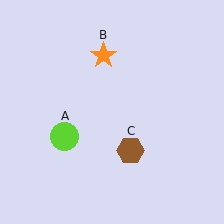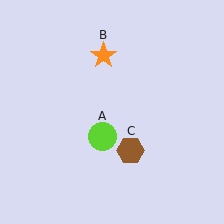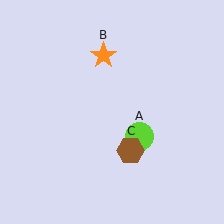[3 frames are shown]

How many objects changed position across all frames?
1 object changed position: lime circle (object A).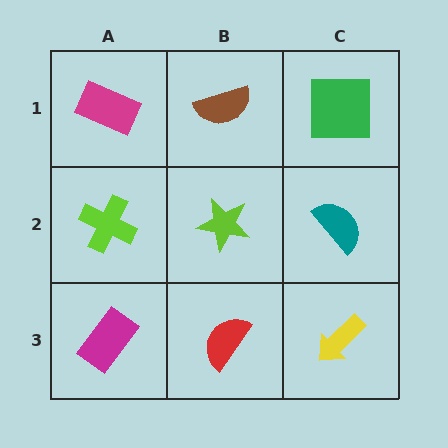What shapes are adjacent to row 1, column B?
A lime star (row 2, column B), a magenta rectangle (row 1, column A), a green square (row 1, column C).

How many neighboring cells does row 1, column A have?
2.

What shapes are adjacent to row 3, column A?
A lime cross (row 2, column A), a red semicircle (row 3, column B).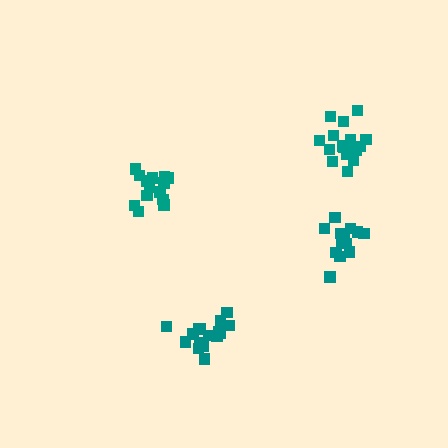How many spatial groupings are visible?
There are 4 spatial groupings.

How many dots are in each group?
Group 1: 17 dots, Group 2: 14 dots, Group 3: 16 dots, Group 4: 14 dots (61 total).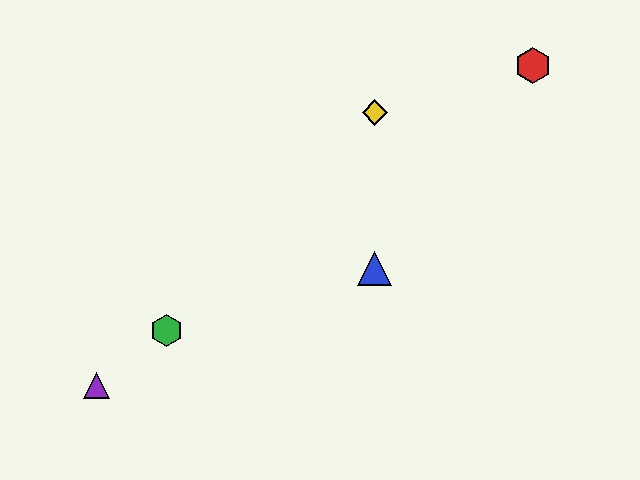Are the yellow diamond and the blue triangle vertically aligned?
Yes, both are at x≈375.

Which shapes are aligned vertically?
The blue triangle, the yellow diamond are aligned vertically.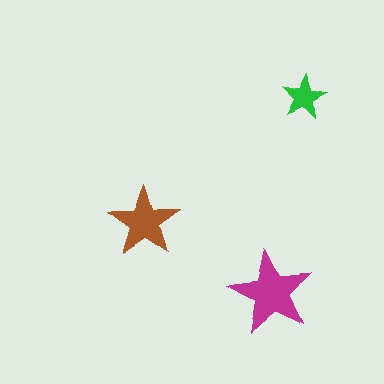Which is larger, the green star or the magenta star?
The magenta one.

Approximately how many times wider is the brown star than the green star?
About 1.5 times wider.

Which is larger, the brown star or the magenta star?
The magenta one.